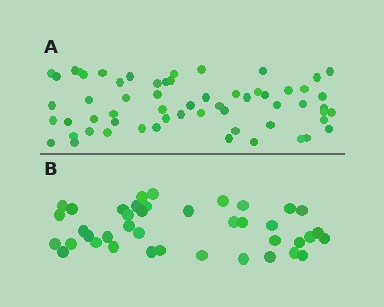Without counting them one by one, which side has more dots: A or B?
Region A (the top region) has more dots.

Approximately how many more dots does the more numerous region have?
Region A has approximately 20 more dots than region B.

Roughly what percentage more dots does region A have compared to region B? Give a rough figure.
About 50% more.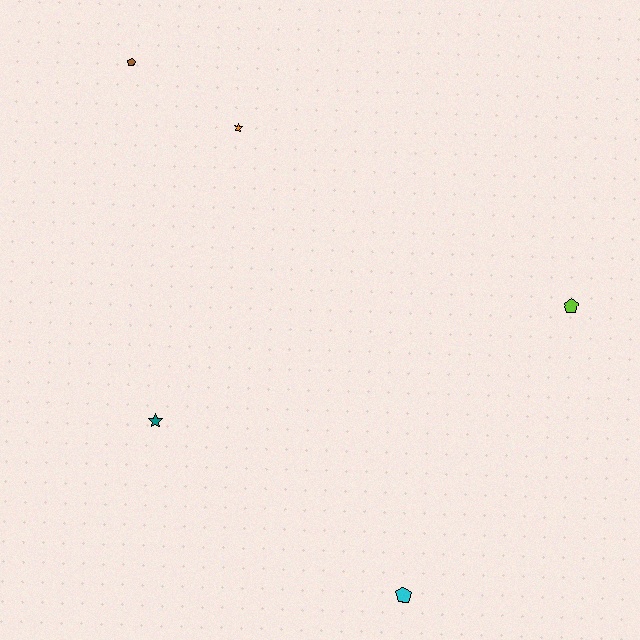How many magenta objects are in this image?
There are no magenta objects.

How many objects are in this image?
There are 5 objects.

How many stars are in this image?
There are 2 stars.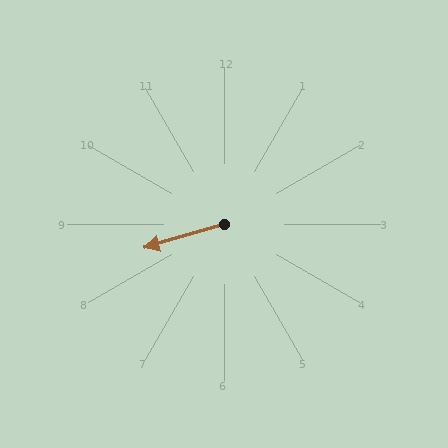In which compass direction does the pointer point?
West.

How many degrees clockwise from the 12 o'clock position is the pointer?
Approximately 254 degrees.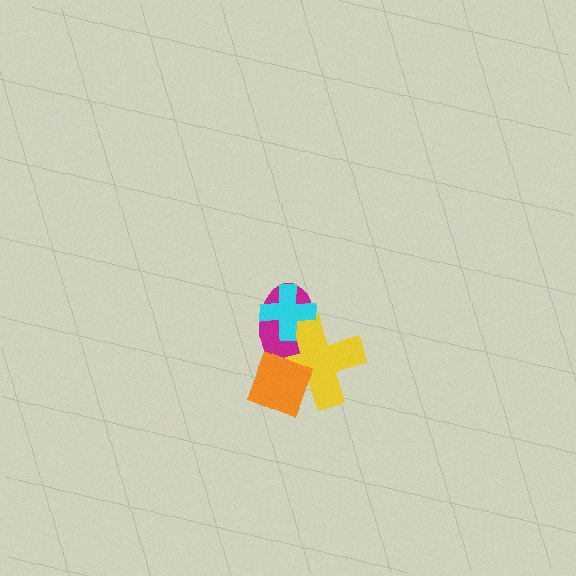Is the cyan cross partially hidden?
No, no other shape covers it.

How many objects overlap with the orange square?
2 objects overlap with the orange square.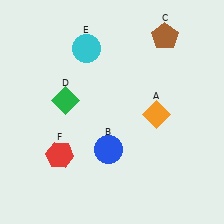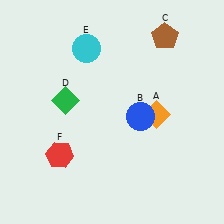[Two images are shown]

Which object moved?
The blue circle (B) moved up.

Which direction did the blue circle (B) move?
The blue circle (B) moved up.